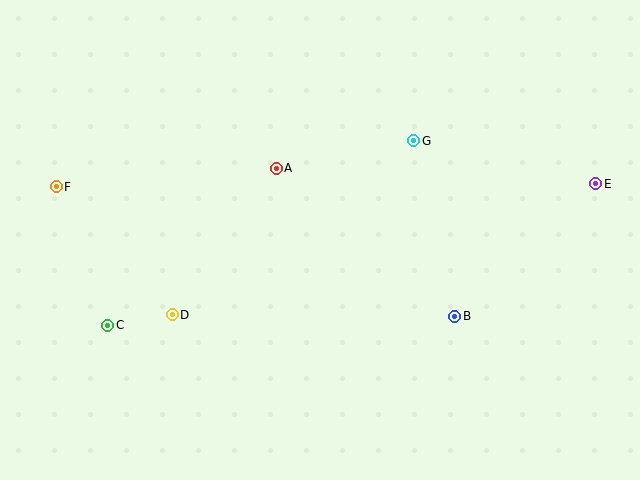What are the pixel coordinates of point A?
Point A is at (276, 168).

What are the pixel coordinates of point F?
Point F is at (56, 187).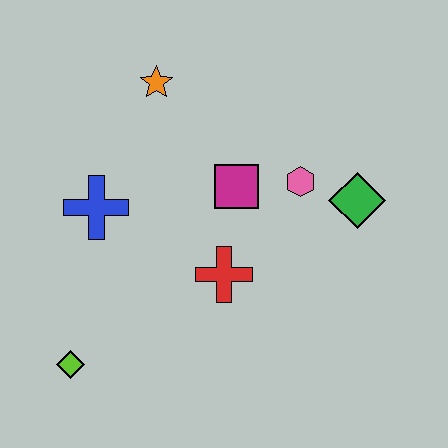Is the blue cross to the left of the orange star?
Yes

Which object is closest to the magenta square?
The pink hexagon is closest to the magenta square.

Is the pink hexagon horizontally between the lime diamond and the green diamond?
Yes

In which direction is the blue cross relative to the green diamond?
The blue cross is to the left of the green diamond.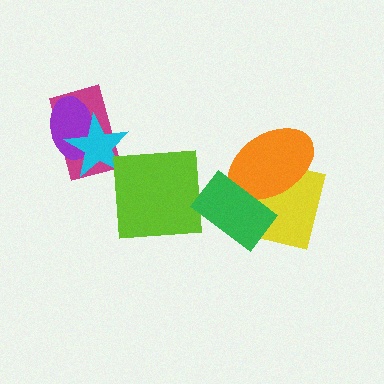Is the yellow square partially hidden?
Yes, it is partially covered by another shape.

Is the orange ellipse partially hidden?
Yes, it is partially covered by another shape.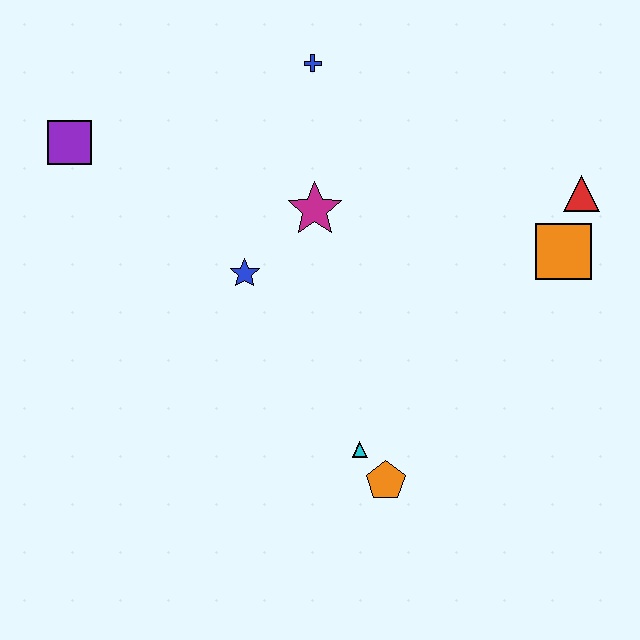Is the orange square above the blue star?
Yes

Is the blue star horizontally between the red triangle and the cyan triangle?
No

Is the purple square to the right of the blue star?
No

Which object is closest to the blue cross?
The magenta star is closest to the blue cross.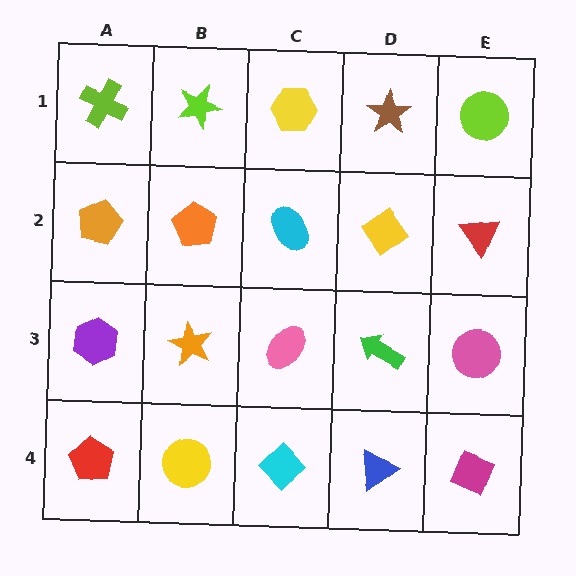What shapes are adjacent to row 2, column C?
A yellow hexagon (row 1, column C), a pink ellipse (row 3, column C), an orange pentagon (row 2, column B), a yellow diamond (row 2, column D).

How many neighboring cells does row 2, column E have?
3.